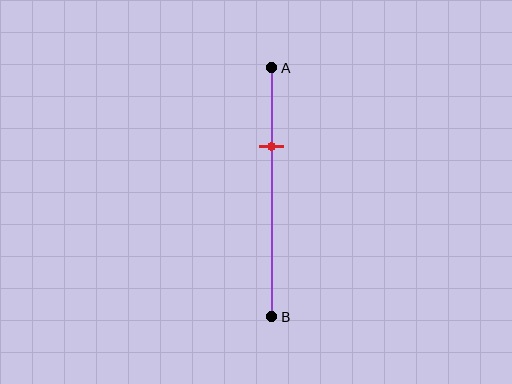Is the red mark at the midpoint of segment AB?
No, the mark is at about 30% from A, not at the 50% midpoint.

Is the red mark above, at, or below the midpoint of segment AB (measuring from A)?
The red mark is above the midpoint of segment AB.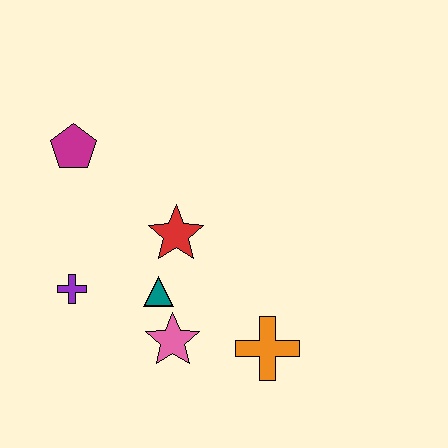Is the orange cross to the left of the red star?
No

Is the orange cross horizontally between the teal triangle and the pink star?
No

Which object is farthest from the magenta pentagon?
The orange cross is farthest from the magenta pentagon.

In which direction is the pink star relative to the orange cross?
The pink star is to the left of the orange cross.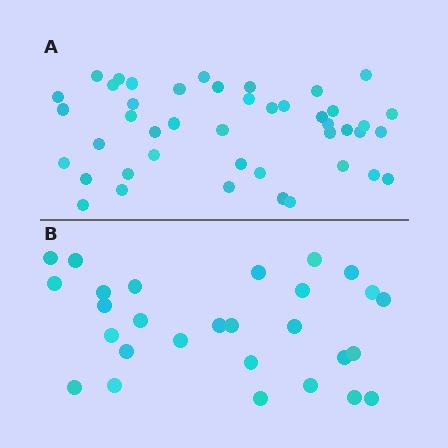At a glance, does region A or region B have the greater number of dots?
Region A (the top region) has more dots.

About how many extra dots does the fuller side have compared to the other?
Region A has approximately 15 more dots than region B.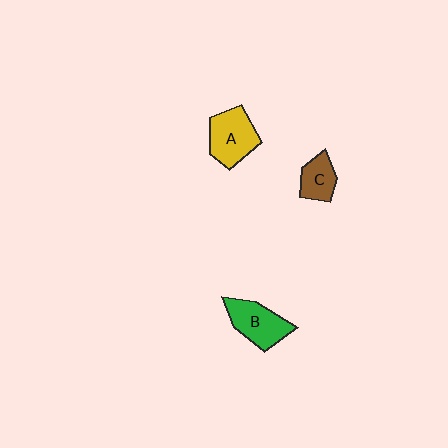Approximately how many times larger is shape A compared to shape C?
Approximately 1.6 times.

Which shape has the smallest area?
Shape C (brown).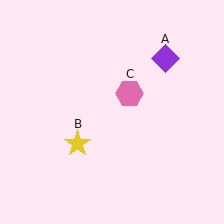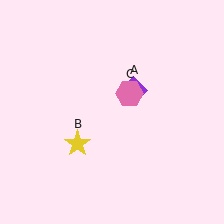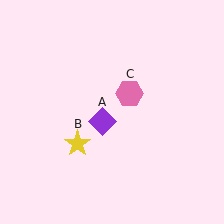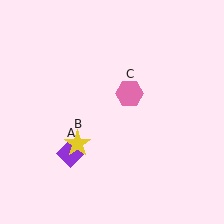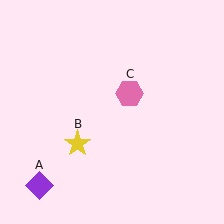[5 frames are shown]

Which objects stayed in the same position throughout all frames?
Yellow star (object B) and pink hexagon (object C) remained stationary.